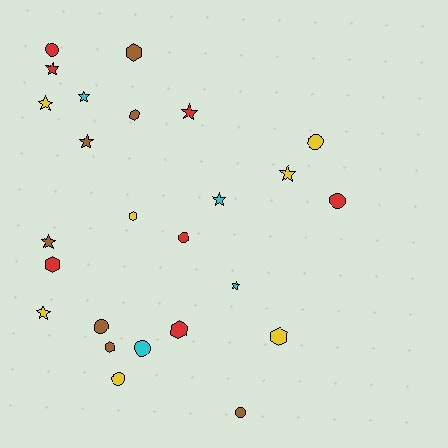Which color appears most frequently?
Brown, with 7 objects.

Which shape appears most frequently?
Star, with 10 objects.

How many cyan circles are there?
There is 1 cyan circle.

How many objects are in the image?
There are 25 objects.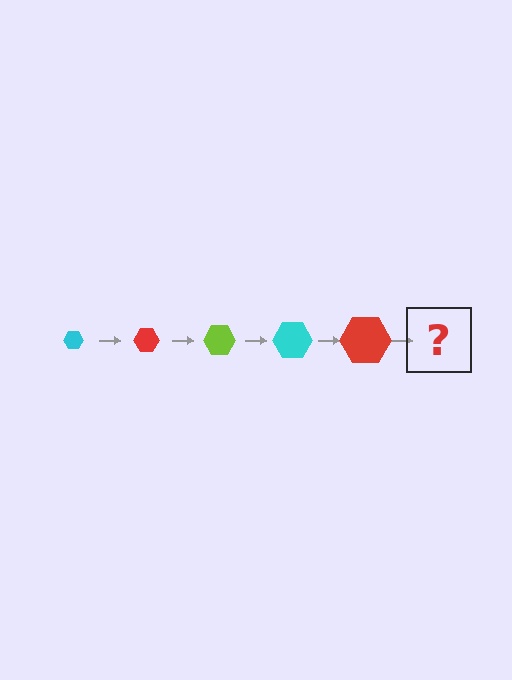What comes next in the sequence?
The next element should be a lime hexagon, larger than the previous one.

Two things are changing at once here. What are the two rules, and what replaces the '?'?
The two rules are that the hexagon grows larger each step and the color cycles through cyan, red, and lime. The '?' should be a lime hexagon, larger than the previous one.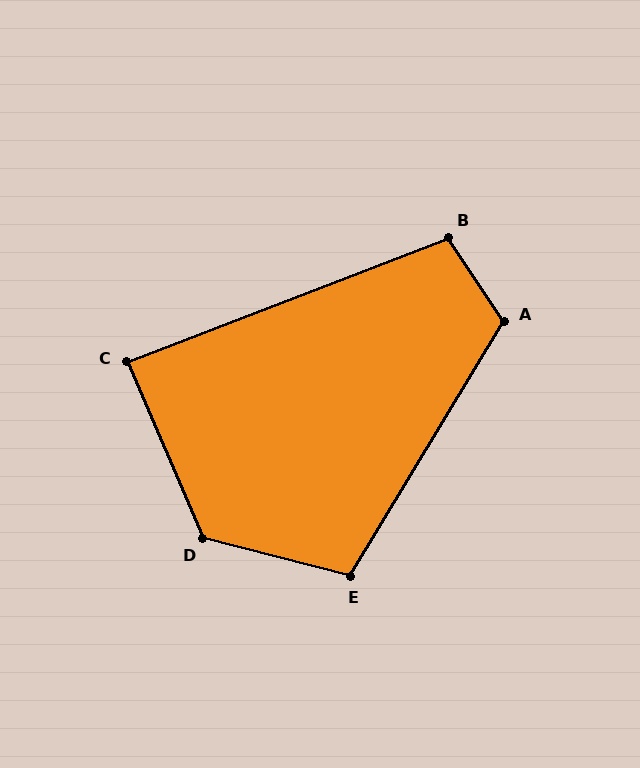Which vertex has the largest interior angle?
D, at approximately 127 degrees.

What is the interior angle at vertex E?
Approximately 107 degrees (obtuse).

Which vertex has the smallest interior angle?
C, at approximately 88 degrees.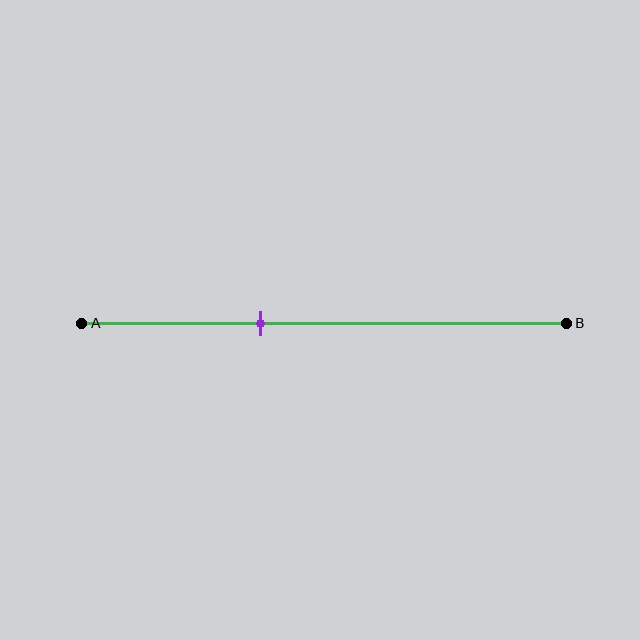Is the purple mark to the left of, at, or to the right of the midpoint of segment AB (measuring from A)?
The purple mark is to the left of the midpoint of segment AB.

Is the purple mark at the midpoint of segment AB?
No, the mark is at about 35% from A, not at the 50% midpoint.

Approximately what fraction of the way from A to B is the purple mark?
The purple mark is approximately 35% of the way from A to B.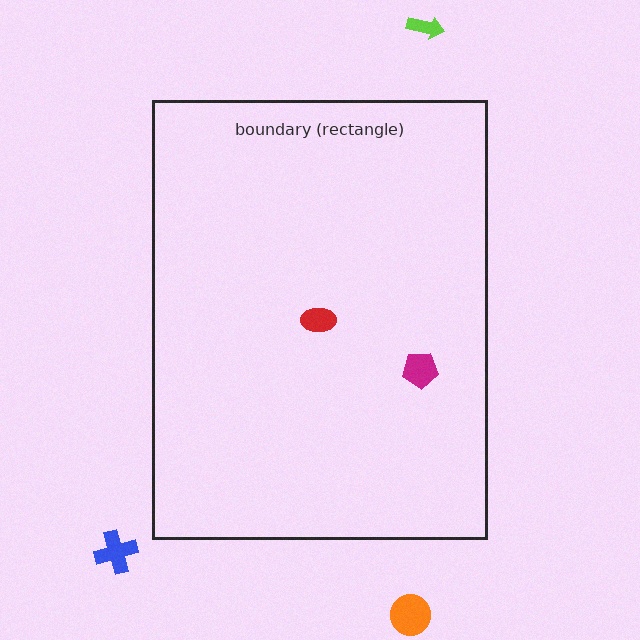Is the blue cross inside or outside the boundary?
Outside.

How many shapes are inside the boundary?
2 inside, 3 outside.